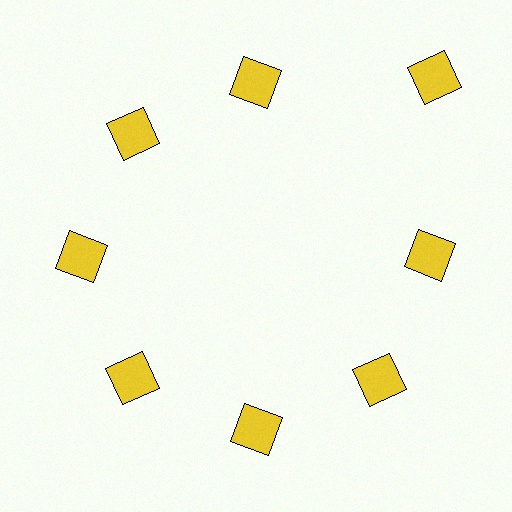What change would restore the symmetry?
The symmetry would be restored by moving it inward, back onto the ring so that all 8 squares sit at equal angles and equal distance from the center.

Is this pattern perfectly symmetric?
No. The 8 yellow squares are arranged in a ring, but one element near the 2 o'clock position is pushed outward from the center, breaking the 8-fold rotational symmetry.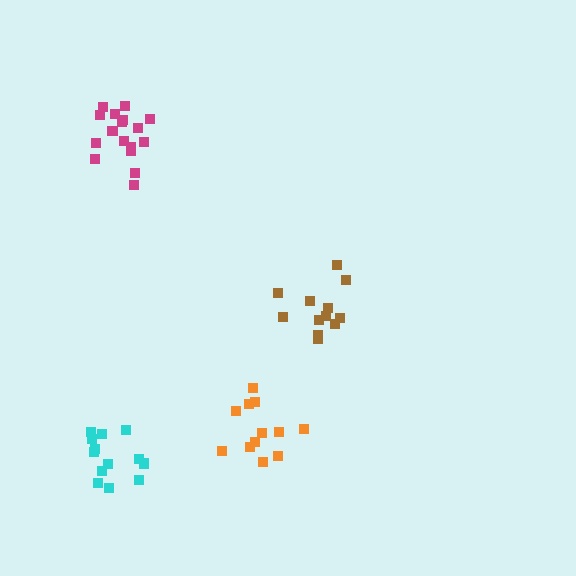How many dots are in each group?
Group 1: 12 dots, Group 2: 12 dots, Group 3: 13 dots, Group 4: 17 dots (54 total).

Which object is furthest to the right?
The brown cluster is rightmost.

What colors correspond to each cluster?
The clusters are colored: orange, brown, cyan, magenta.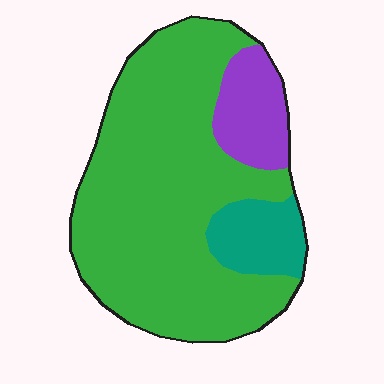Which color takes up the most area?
Green, at roughly 75%.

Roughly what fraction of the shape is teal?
Teal takes up about one eighth (1/8) of the shape.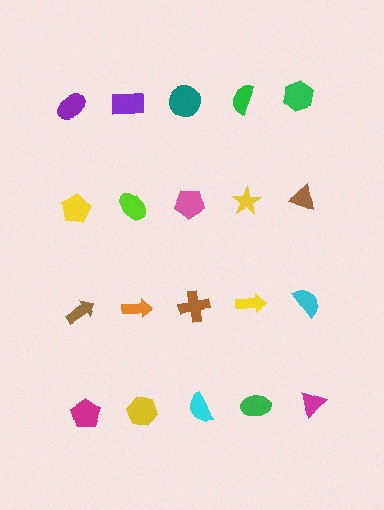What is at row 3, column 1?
A brown arrow.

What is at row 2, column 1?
A yellow pentagon.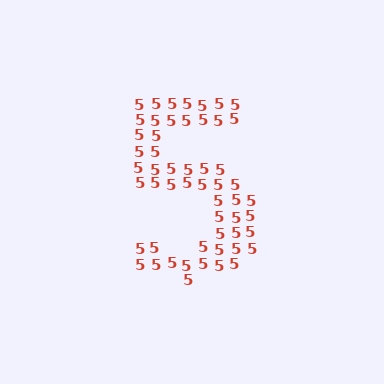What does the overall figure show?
The overall figure shows the digit 5.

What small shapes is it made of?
It is made of small digit 5's.